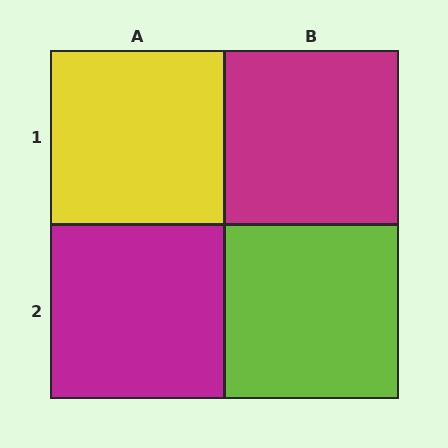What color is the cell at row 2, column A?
Magenta.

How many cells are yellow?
1 cell is yellow.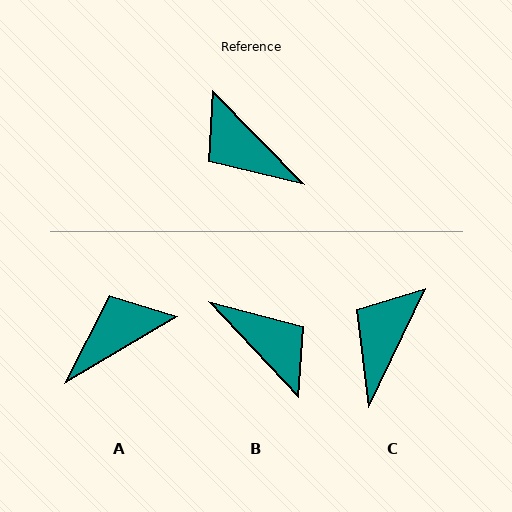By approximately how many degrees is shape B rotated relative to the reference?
Approximately 179 degrees counter-clockwise.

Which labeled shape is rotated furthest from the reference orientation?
B, about 179 degrees away.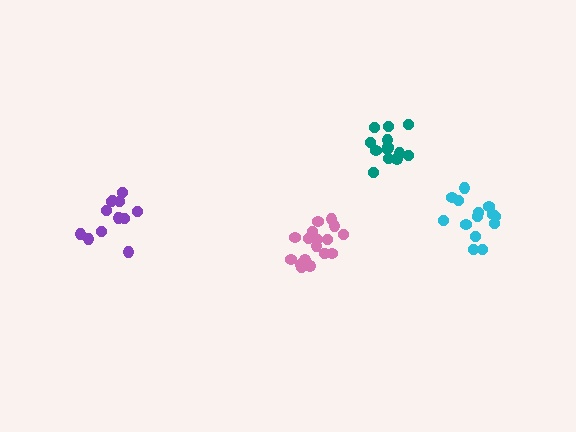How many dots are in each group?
Group 1: 14 dots, Group 2: 12 dots, Group 3: 14 dots, Group 4: 18 dots (58 total).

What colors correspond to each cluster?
The clusters are colored: teal, purple, cyan, pink.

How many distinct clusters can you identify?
There are 4 distinct clusters.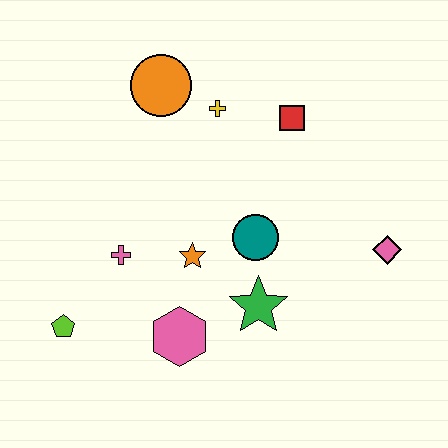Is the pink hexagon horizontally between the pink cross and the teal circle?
Yes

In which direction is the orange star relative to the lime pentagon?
The orange star is to the right of the lime pentagon.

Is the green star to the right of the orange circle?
Yes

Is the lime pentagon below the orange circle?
Yes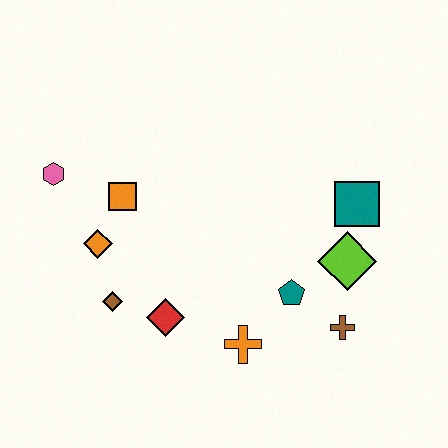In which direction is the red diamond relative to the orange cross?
The red diamond is to the left of the orange cross.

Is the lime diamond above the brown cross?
Yes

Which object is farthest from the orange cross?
The pink hexagon is farthest from the orange cross.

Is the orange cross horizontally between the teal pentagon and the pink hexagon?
Yes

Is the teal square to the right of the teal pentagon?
Yes